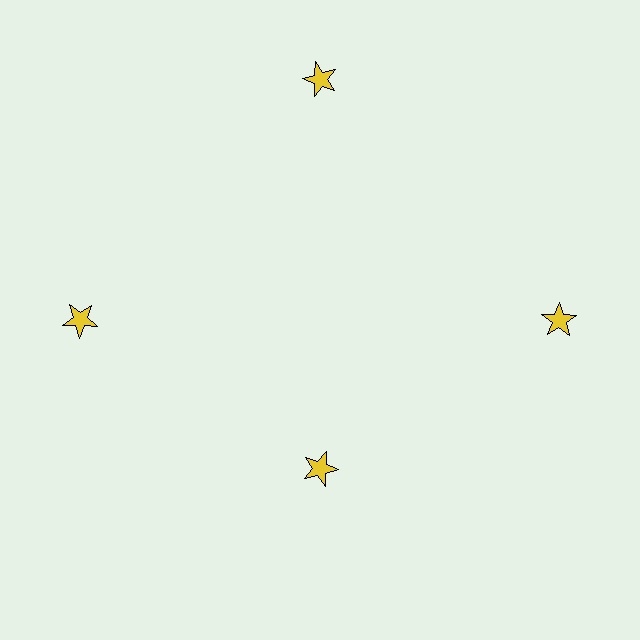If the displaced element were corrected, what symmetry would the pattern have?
It would have 4-fold rotational symmetry — the pattern would map onto itself every 90 degrees.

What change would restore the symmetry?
The symmetry would be restored by moving it outward, back onto the ring so that all 4 stars sit at equal angles and equal distance from the center.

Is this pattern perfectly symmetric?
No. The 4 yellow stars are arranged in a ring, but one element near the 6 o'clock position is pulled inward toward the center, breaking the 4-fold rotational symmetry.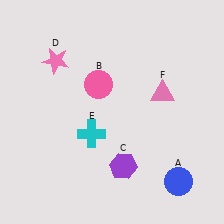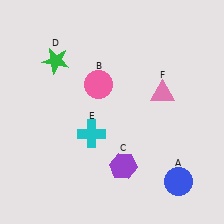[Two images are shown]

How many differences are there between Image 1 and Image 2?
There is 1 difference between the two images.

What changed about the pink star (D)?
In Image 1, D is pink. In Image 2, it changed to green.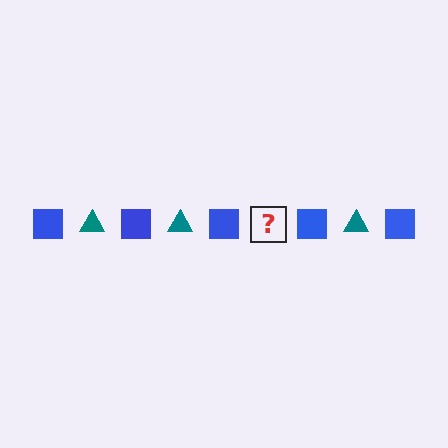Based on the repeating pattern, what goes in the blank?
The blank should be a teal triangle.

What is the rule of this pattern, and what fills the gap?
The rule is that the pattern alternates between blue square and teal triangle. The gap should be filled with a teal triangle.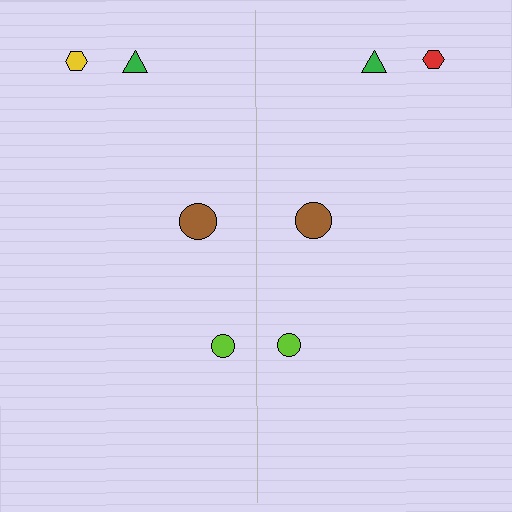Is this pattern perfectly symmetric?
No, the pattern is not perfectly symmetric. The red hexagon on the right side breaks the symmetry — its mirror counterpart is yellow.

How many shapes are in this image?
There are 8 shapes in this image.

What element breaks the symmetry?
The red hexagon on the right side breaks the symmetry — its mirror counterpart is yellow.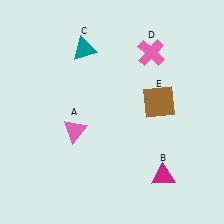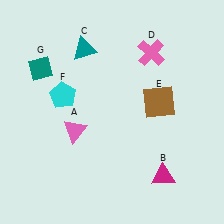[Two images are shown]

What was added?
A cyan pentagon (F), a teal diamond (G) were added in Image 2.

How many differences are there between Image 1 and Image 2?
There are 2 differences between the two images.